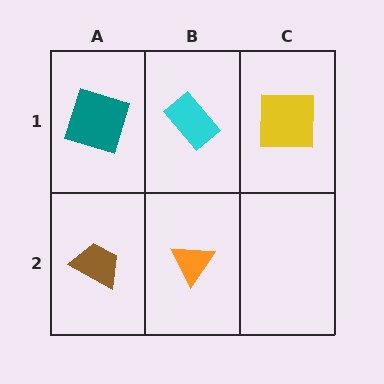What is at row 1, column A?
A teal square.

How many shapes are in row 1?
3 shapes.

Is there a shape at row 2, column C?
No, that cell is empty.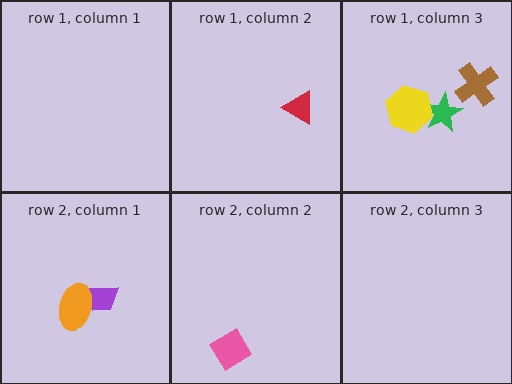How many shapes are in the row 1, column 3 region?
3.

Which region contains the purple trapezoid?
The row 2, column 1 region.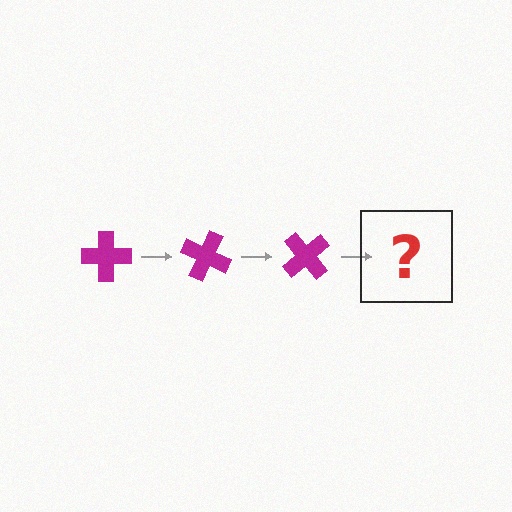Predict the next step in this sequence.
The next step is a magenta cross rotated 75 degrees.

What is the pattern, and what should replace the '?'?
The pattern is that the cross rotates 25 degrees each step. The '?' should be a magenta cross rotated 75 degrees.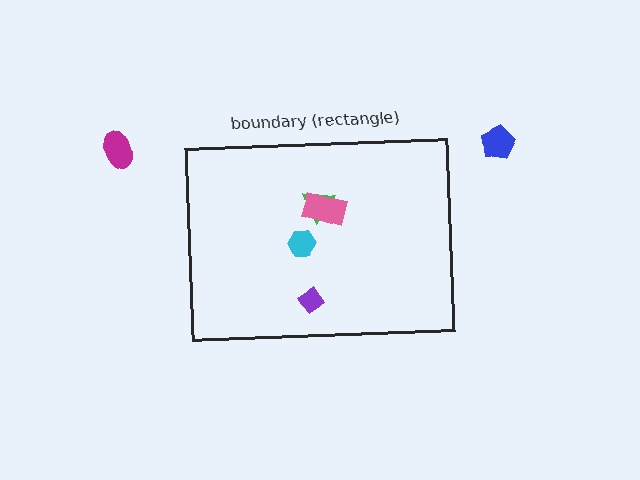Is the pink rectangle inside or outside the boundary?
Inside.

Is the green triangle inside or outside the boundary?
Inside.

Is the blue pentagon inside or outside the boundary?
Outside.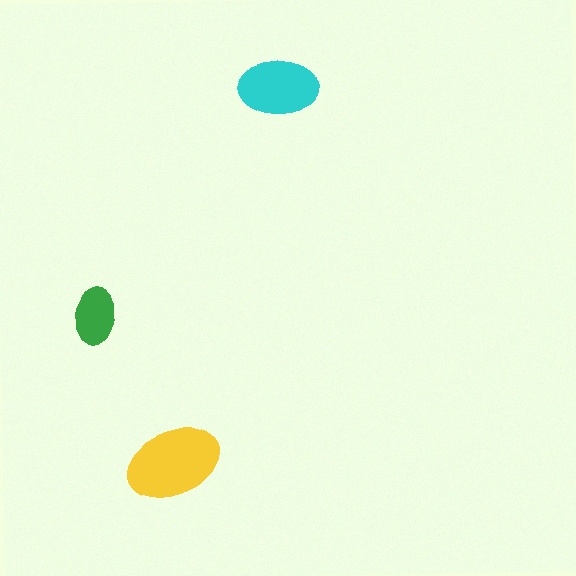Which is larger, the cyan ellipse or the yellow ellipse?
The yellow one.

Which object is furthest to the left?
The green ellipse is leftmost.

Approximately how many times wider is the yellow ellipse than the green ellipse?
About 1.5 times wider.